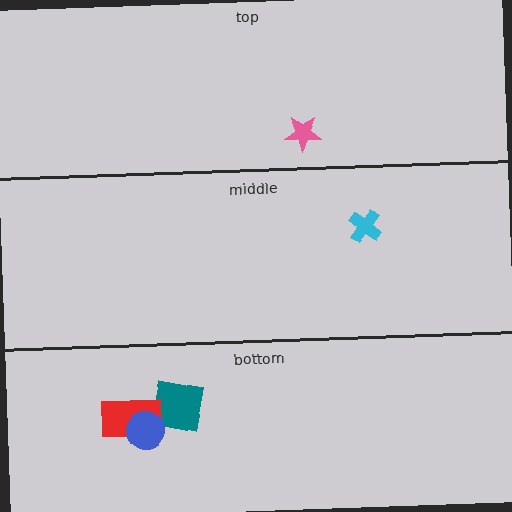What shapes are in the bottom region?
The teal square, the red rectangle, the blue circle.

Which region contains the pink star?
The top region.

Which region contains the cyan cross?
The middle region.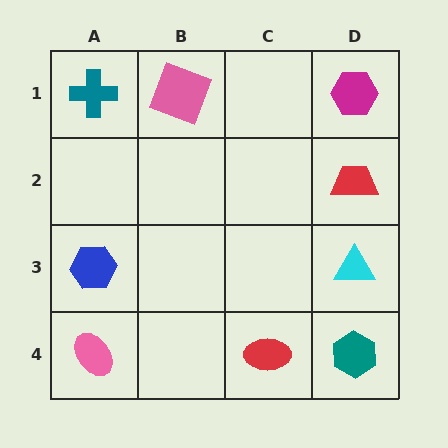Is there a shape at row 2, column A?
No, that cell is empty.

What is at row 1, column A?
A teal cross.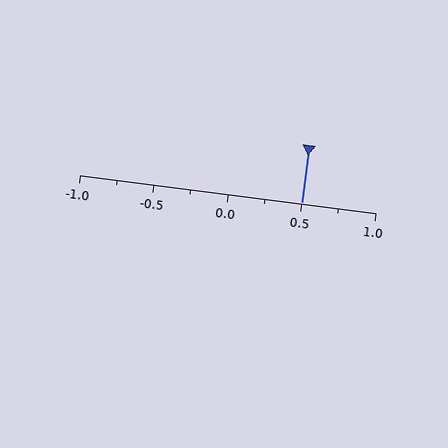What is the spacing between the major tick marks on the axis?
The major ticks are spaced 0.5 apart.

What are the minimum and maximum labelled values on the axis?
The axis runs from -1.0 to 1.0.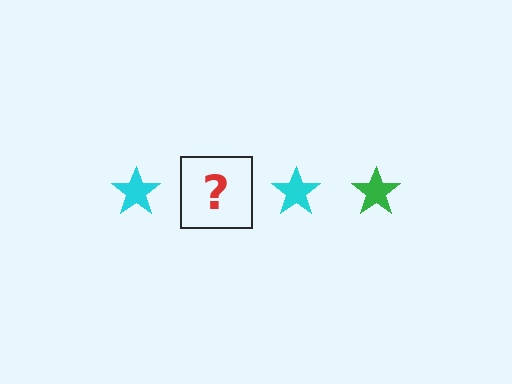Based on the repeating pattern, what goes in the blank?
The blank should be a green star.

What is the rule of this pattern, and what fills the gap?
The rule is that the pattern cycles through cyan, green stars. The gap should be filled with a green star.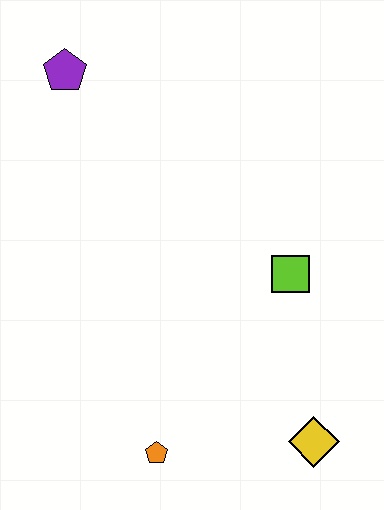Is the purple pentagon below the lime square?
No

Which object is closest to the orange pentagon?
The yellow diamond is closest to the orange pentagon.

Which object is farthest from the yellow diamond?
The purple pentagon is farthest from the yellow diamond.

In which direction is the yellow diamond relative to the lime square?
The yellow diamond is below the lime square.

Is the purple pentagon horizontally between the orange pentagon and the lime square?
No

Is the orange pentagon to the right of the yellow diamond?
No